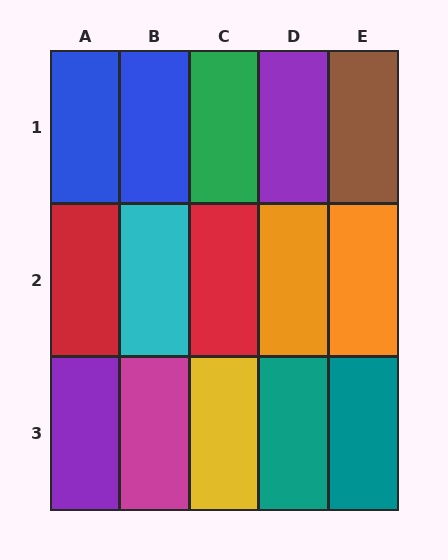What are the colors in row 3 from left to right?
Purple, magenta, yellow, teal, teal.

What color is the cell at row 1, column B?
Blue.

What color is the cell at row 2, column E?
Orange.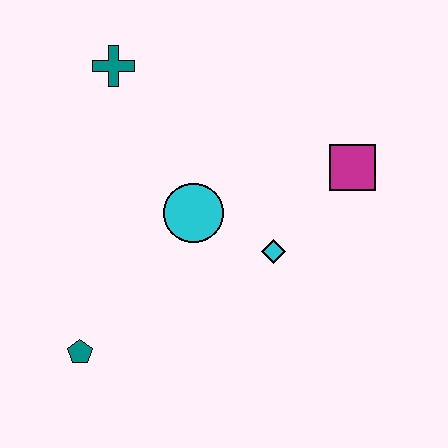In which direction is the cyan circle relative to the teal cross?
The cyan circle is below the teal cross.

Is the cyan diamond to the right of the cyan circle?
Yes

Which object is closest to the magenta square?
The cyan diamond is closest to the magenta square.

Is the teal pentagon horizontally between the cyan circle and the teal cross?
No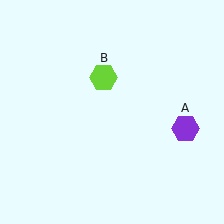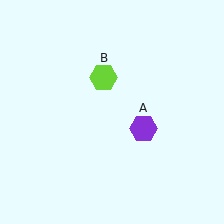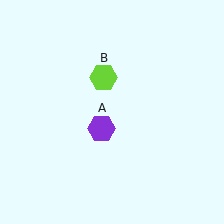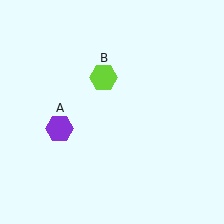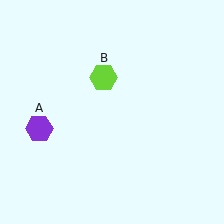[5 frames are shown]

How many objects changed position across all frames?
1 object changed position: purple hexagon (object A).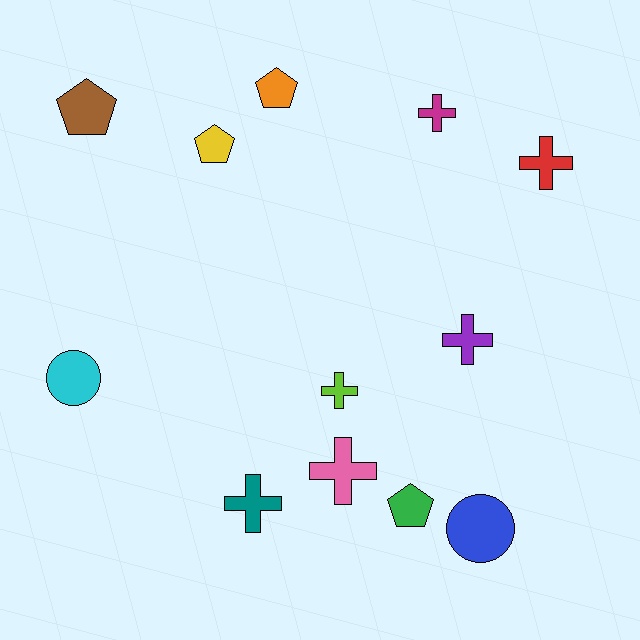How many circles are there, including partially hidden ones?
There are 2 circles.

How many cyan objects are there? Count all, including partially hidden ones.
There is 1 cyan object.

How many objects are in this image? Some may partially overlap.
There are 12 objects.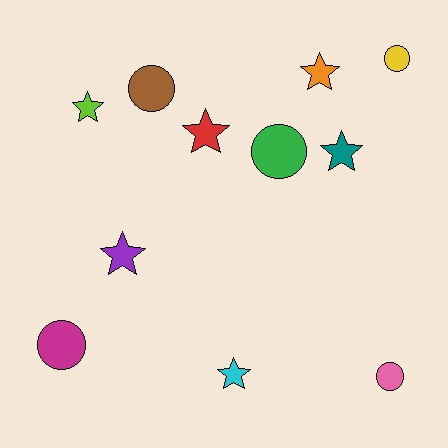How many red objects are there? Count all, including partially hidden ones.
There is 1 red object.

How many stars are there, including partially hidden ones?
There are 6 stars.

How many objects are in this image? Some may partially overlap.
There are 11 objects.